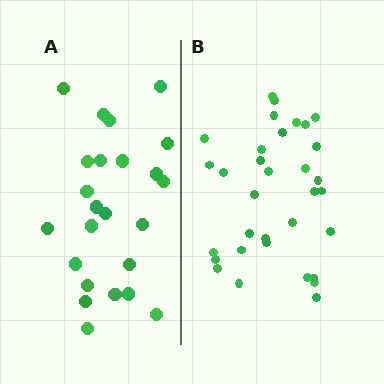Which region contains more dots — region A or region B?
Region B (the right region) has more dots.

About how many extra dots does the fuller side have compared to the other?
Region B has roughly 8 or so more dots than region A.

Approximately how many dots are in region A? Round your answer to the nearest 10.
About 20 dots. (The exact count is 24, which rounds to 20.)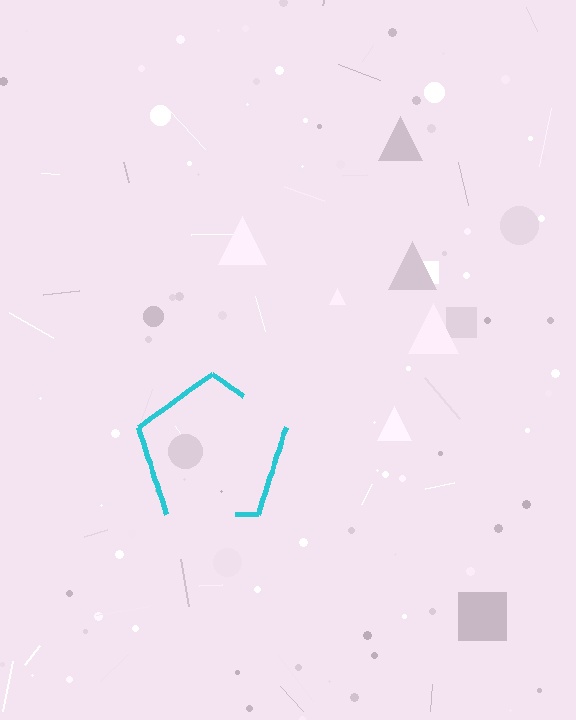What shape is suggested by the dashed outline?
The dashed outline suggests a pentagon.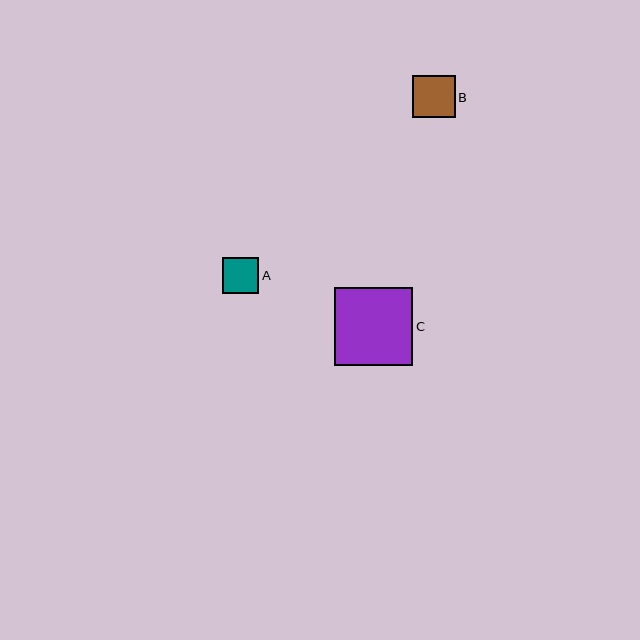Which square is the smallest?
Square A is the smallest with a size of approximately 36 pixels.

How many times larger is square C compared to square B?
Square C is approximately 1.8 times the size of square B.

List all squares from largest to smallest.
From largest to smallest: C, B, A.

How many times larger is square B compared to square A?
Square B is approximately 1.2 times the size of square A.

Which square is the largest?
Square C is the largest with a size of approximately 78 pixels.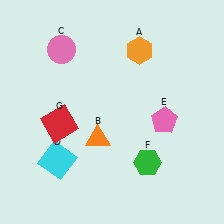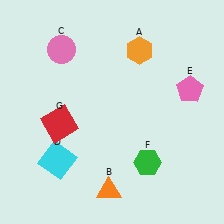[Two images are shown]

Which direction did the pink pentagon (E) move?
The pink pentagon (E) moved up.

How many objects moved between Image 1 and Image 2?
2 objects moved between the two images.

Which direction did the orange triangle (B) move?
The orange triangle (B) moved down.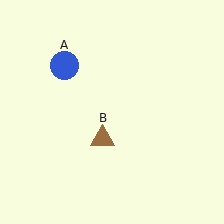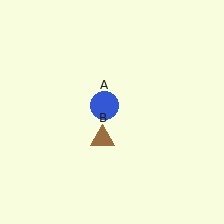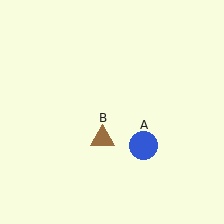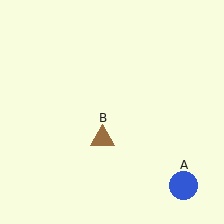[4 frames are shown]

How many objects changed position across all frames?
1 object changed position: blue circle (object A).